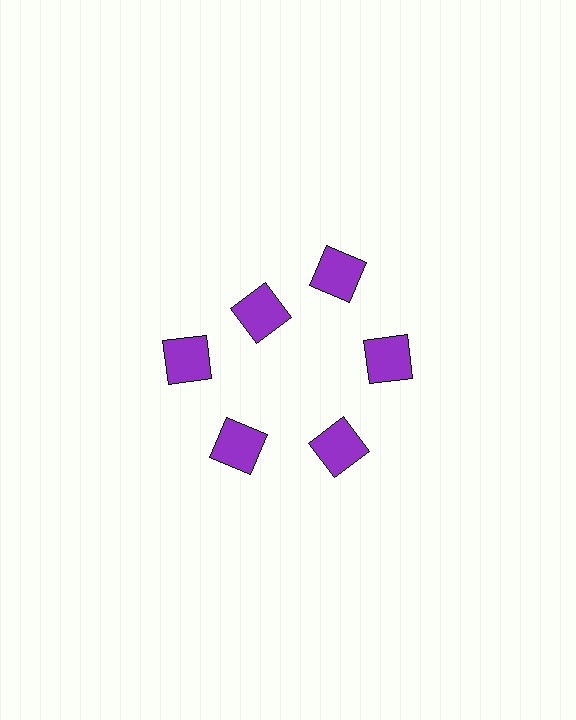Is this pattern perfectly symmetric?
No. The 6 purple squares are arranged in a ring, but one element near the 11 o'clock position is pulled inward toward the center, breaking the 6-fold rotational symmetry.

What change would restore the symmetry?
The symmetry would be restored by moving it outward, back onto the ring so that all 6 squares sit at equal angles and equal distance from the center.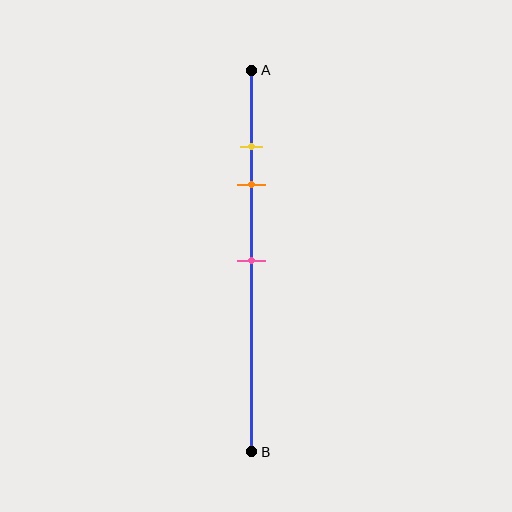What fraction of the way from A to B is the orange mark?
The orange mark is approximately 30% (0.3) of the way from A to B.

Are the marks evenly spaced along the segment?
No, the marks are not evenly spaced.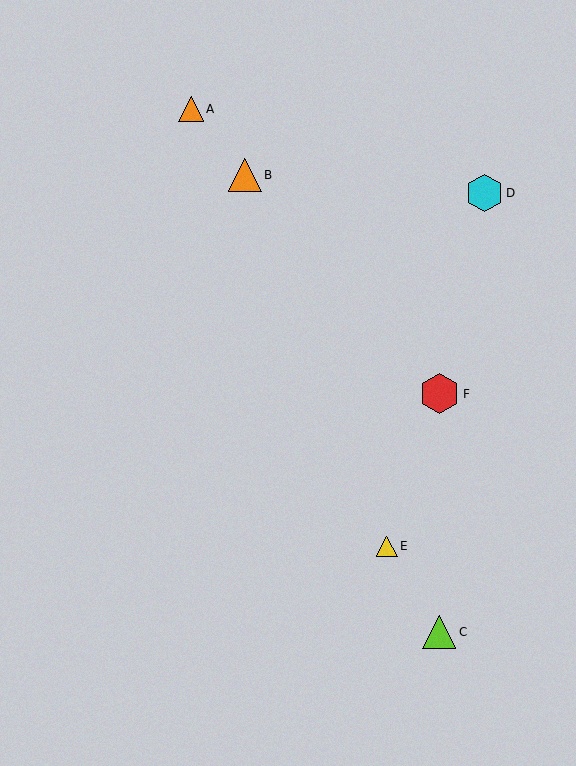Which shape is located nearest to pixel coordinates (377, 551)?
The yellow triangle (labeled E) at (387, 546) is nearest to that location.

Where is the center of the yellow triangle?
The center of the yellow triangle is at (387, 546).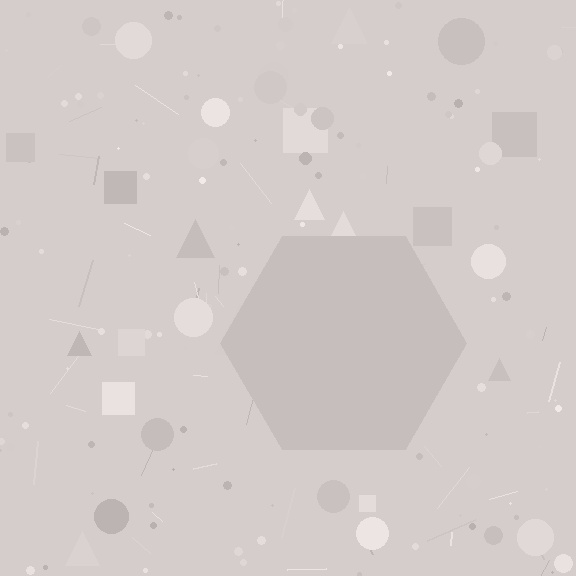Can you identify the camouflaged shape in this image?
The camouflaged shape is a hexagon.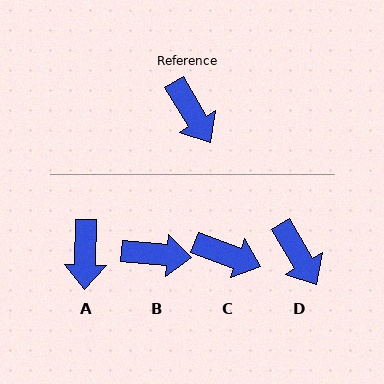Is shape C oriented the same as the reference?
No, it is off by about 39 degrees.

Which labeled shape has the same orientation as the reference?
D.